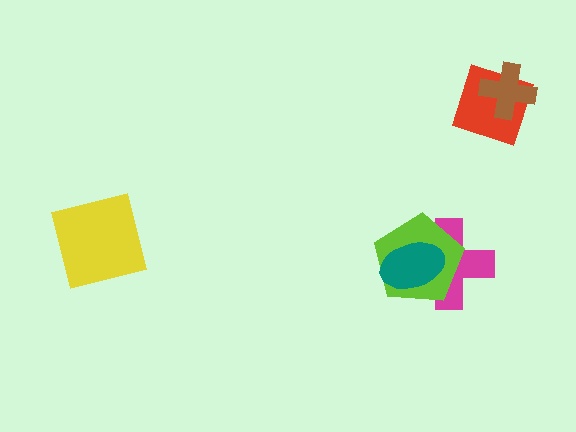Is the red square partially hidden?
Yes, it is partially covered by another shape.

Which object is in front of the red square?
The brown cross is in front of the red square.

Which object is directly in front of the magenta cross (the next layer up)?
The lime pentagon is directly in front of the magenta cross.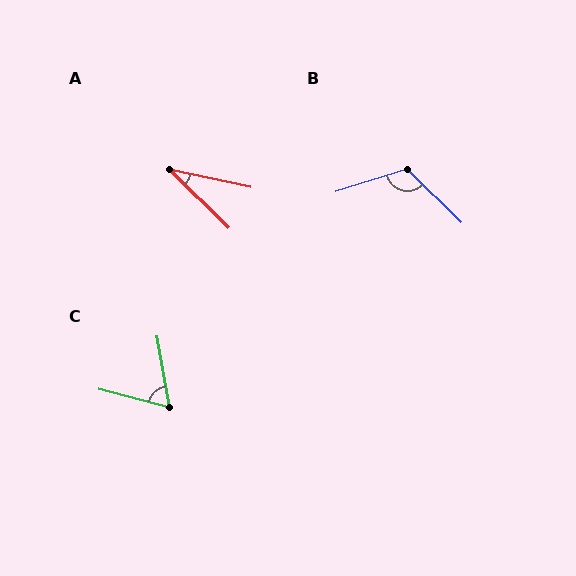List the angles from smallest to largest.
A (33°), C (65°), B (118°).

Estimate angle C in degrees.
Approximately 65 degrees.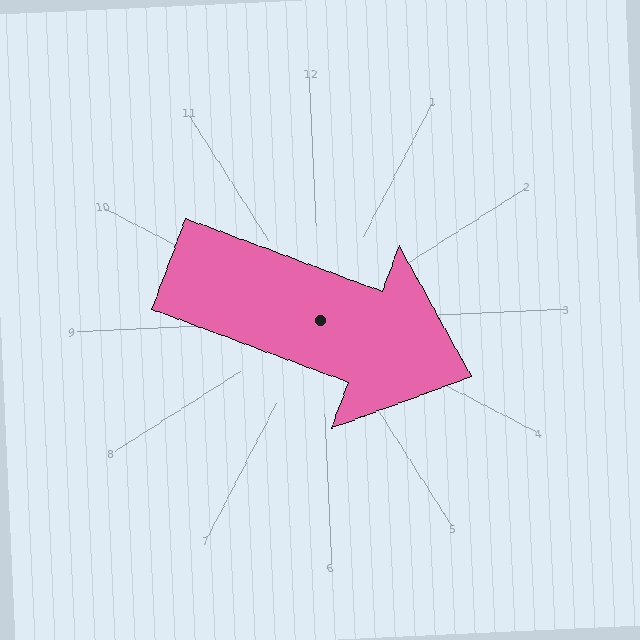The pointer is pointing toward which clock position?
Roughly 4 o'clock.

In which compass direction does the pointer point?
Southeast.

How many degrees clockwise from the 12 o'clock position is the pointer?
Approximately 113 degrees.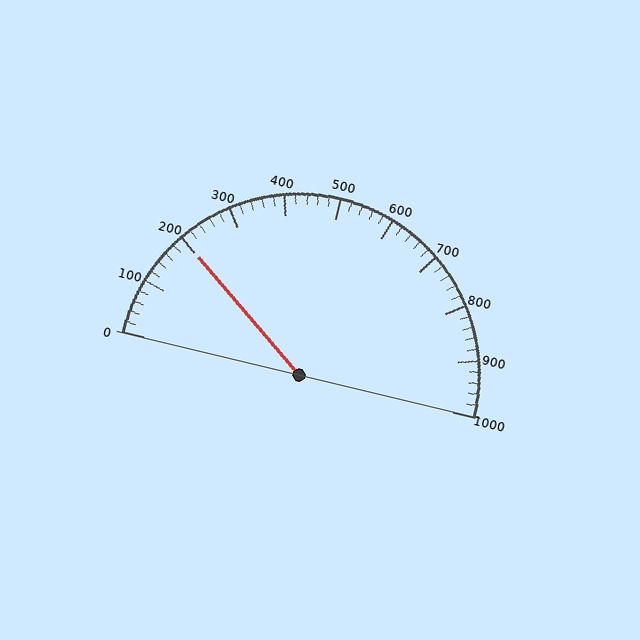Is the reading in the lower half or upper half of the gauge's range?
The reading is in the lower half of the range (0 to 1000).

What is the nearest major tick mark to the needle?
The nearest major tick mark is 200.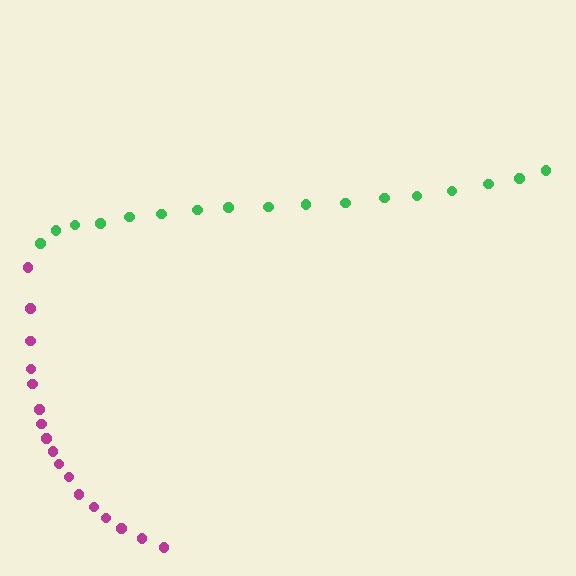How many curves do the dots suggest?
There are 2 distinct paths.